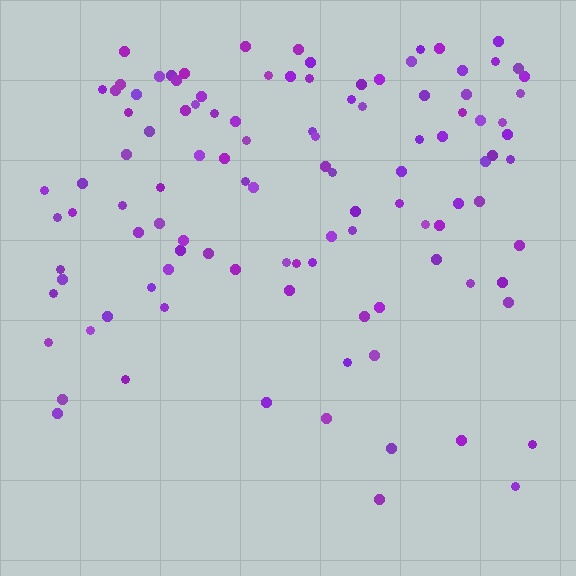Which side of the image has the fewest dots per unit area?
The bottom.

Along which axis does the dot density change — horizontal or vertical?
Vertical.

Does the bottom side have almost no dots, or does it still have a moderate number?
Still a moderate number, just noticeably fewer than the top.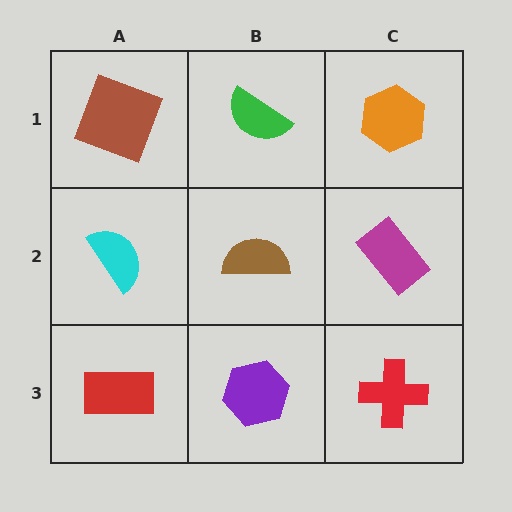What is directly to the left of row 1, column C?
A green semicircle.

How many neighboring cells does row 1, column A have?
2.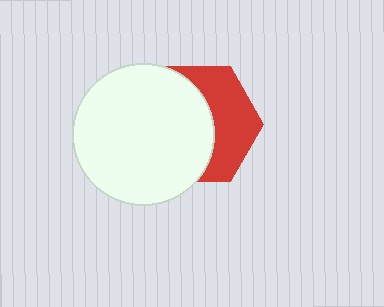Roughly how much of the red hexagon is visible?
A small part of it is visible (roughly 43%).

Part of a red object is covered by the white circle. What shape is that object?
It is a hexagon.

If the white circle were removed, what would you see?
You would see the complete red hexagon.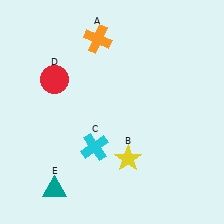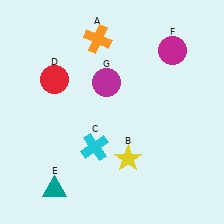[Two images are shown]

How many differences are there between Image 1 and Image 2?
There are 2 differences between the two images.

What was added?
A magenta circle (F), a magenta circle (G) were added in Image 2.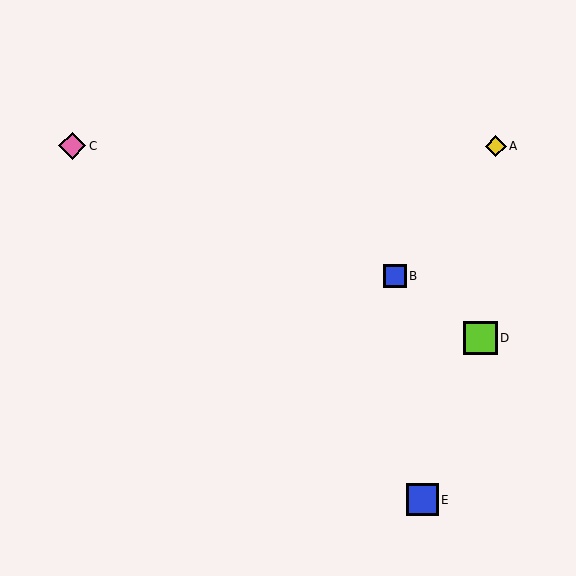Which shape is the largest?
The lime square (labeled D) is the largest.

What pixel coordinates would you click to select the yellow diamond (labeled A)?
Click at (496, 146) to select the yellow diamond A.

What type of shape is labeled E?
Shape E is a blue square.